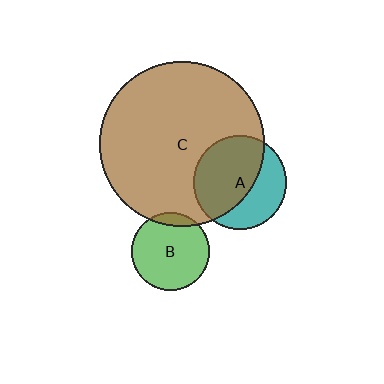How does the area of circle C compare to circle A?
Approximately 3.1 times.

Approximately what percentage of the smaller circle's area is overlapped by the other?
Approximately 60%.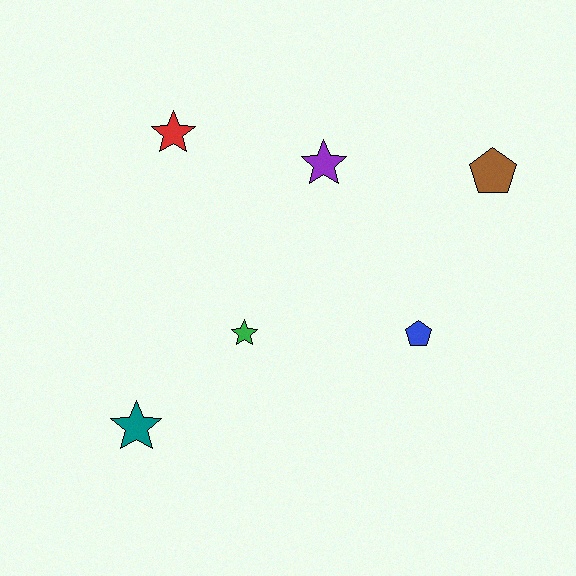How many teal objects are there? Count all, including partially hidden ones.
There is 1 teal object.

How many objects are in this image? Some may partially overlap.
There are 6 objects.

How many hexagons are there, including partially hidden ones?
There are no hexagons.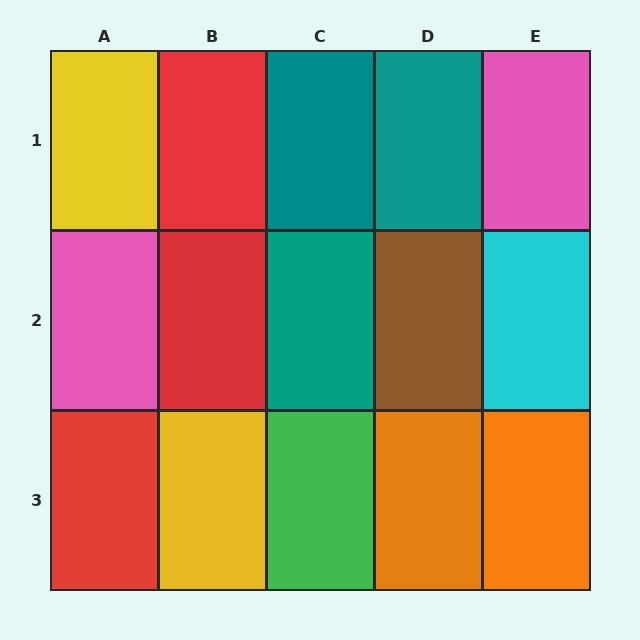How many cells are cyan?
1 cell is cyan.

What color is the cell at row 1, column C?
Teal.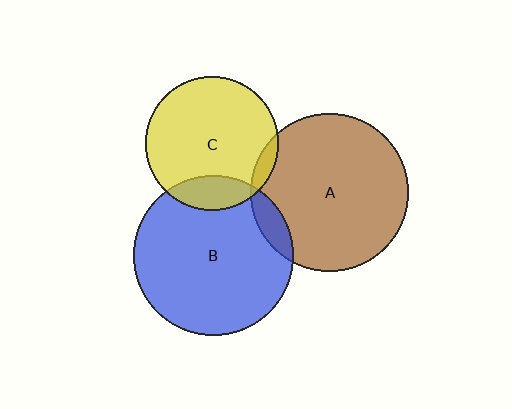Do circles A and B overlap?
Yes.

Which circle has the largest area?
Circle B (blue).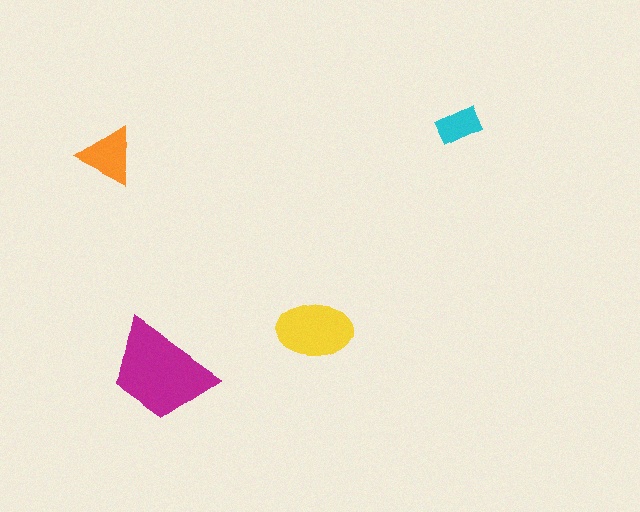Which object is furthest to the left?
The orange triangle is leftmost.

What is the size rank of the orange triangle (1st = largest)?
3rd.